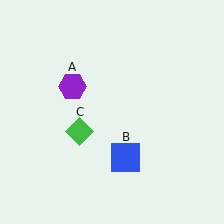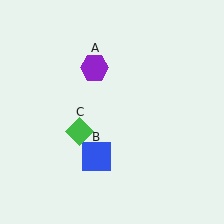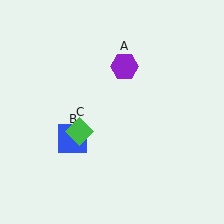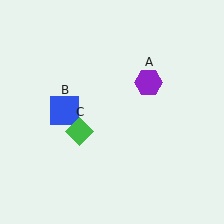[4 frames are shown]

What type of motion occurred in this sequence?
The purple hexagon (object A), blue square (object B) rotated clockwise around the center of the scene.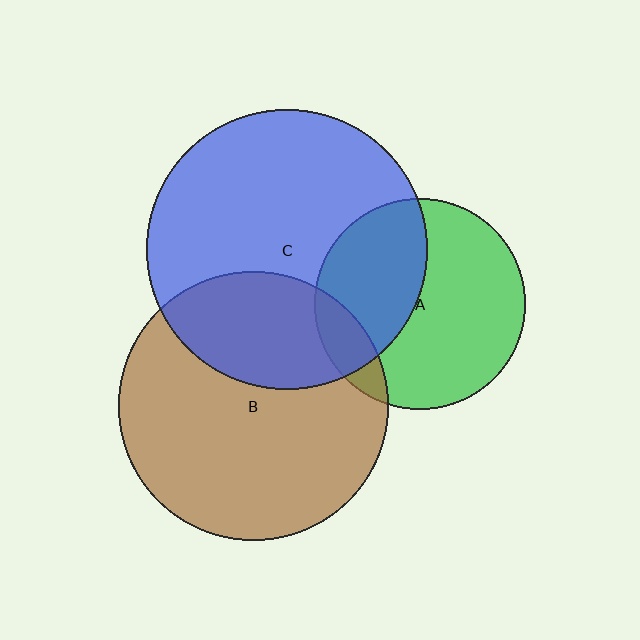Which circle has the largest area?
Circle C (blue).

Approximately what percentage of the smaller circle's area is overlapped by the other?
Approximately 30%.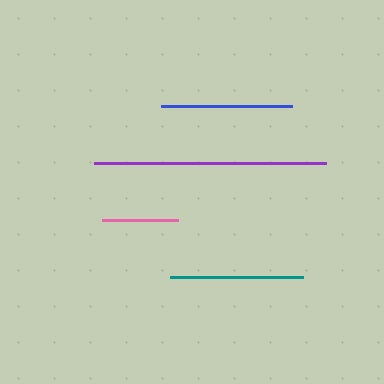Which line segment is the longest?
The purple line is the longest at approximately 232 pixels.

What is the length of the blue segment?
The blue segment is approximately 130 pixels long.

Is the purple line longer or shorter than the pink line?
The purple line is longer than the pink line.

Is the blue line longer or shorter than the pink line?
The blue line is longer than the pink line.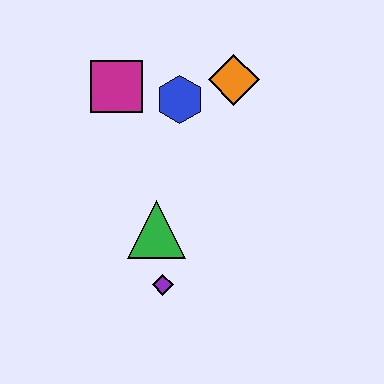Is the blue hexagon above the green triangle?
Yes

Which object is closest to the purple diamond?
The green triangle is closest to the purple diamond.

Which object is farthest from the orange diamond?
The purple diamond is farthest from the orange diamond.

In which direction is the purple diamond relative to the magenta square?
The purple diamond is below the magenta square.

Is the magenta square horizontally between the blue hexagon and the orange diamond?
No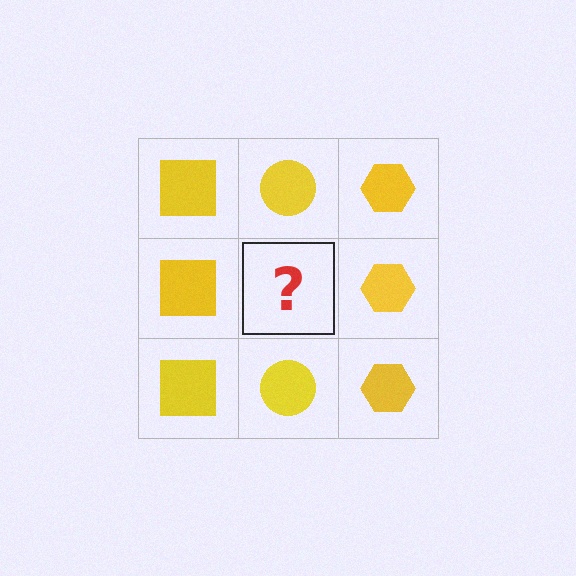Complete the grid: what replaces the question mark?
The question mark should be replaced with a yellow circle.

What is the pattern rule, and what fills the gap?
The rule is that each column has a consistent shape. The gap should be filled with a yellow circle.